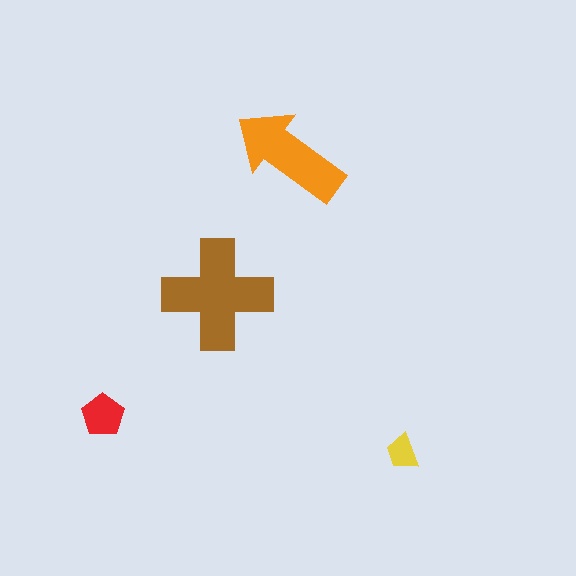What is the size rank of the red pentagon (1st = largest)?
3rd.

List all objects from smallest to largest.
The yellow trapezoid, the red pentagon, the orange arrow, the brown cross.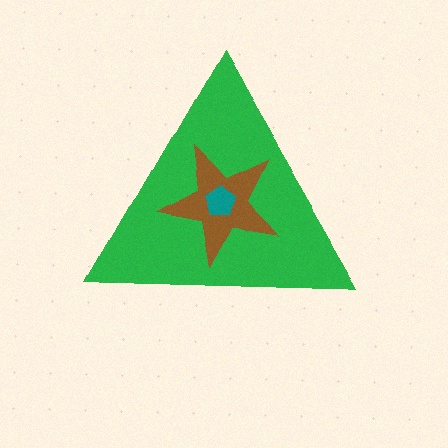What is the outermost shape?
The green triangle.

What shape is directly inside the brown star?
The teal pentagon.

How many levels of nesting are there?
3.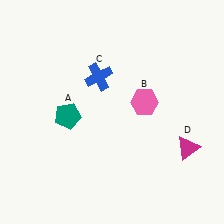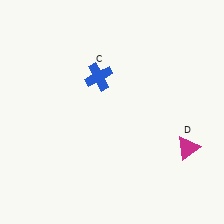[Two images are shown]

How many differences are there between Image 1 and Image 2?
There are 2 differences between the two images.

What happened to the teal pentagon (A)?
The teal pentagon (A) was removed in Image 2. It was in the bottom-left area of Image 1.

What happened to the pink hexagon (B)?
The pink hexagon (B) was removed in Image 2. It was in the top-right area of Image 1.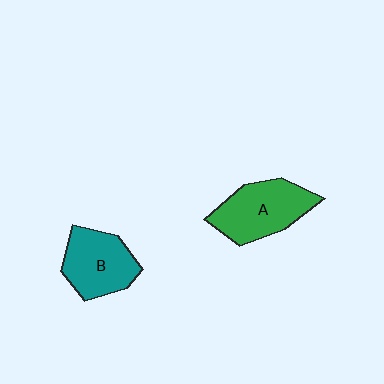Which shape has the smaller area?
Shape B (teal).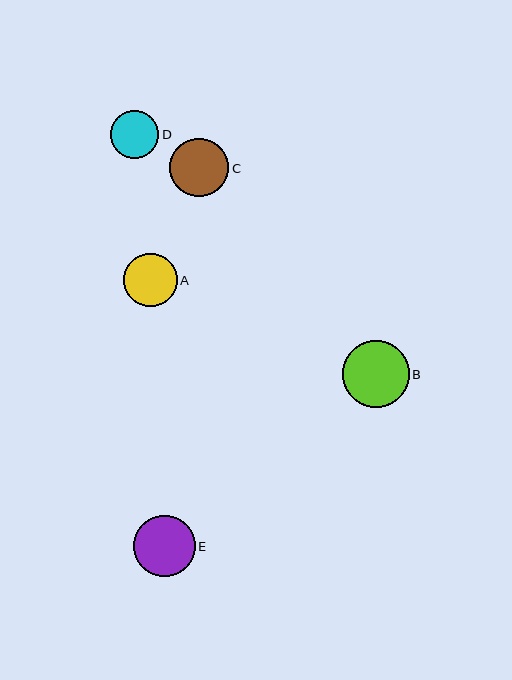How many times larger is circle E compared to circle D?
Circle E is approximately 1.3 times the size of circle D.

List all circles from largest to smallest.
From largest to smallest: B, E, C, A, D.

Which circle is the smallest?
Circle D is the smallest with a size of approximately 48 pixels.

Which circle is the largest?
Circle B is the largest with a size of approximately 67 pixels.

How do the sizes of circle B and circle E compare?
Circle B and circle E are approximately the same size.